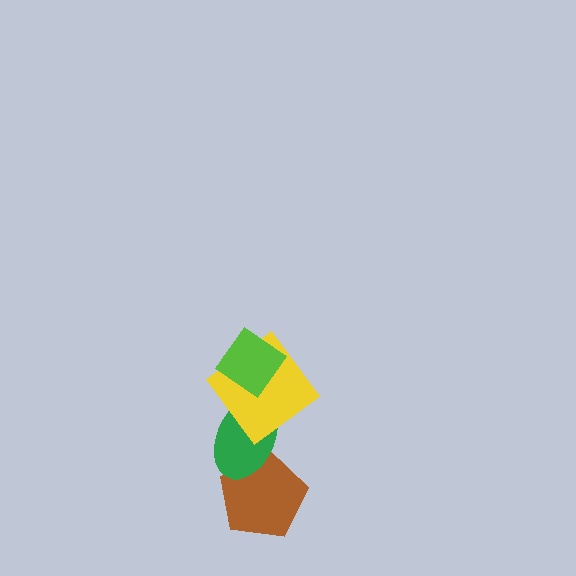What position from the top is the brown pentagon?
The brown pentagon is 4th from the top.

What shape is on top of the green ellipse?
The yellow diamond is on top of the green ellipse.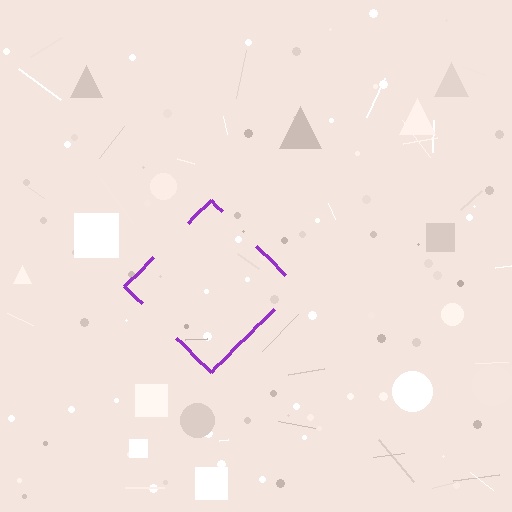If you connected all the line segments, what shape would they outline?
They would outline a diamond.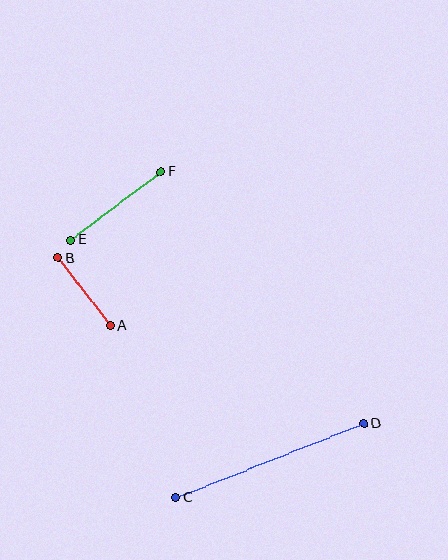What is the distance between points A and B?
The distance is approximately 85 pixels.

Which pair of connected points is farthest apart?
Points C and D are farthest apart.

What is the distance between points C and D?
The distance is approximately 201 pixels.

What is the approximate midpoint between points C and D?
The midpoint is at approximately (270, 460) pixels.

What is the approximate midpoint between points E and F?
The midpoint is at approximately (116, 206) pixels.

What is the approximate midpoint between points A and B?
The midpoint is at approximately (84, 292) pixels.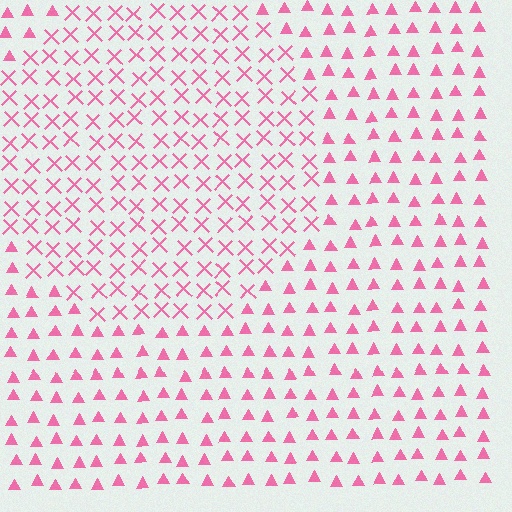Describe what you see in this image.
The image is filled with small pink elements arranged in a uniform grid. A circle-shaped region contains X marks, while the surrounding area contains triangles. The boundary is defined purely by the change in element shape.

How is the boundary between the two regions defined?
The boundary is defined by a change in element shape: X marks inside vs. triangles outside. All elements share the same color and spacing.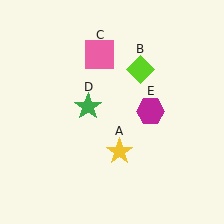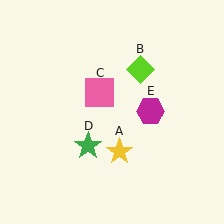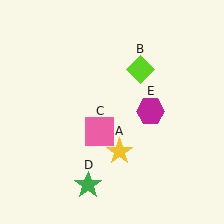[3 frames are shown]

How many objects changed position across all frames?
2 objects changed position: pink square (object C), green star (object D).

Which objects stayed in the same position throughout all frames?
Yellow star (object A) and lime diamond (object B) and magenta hexagon (object E) remained stationary.